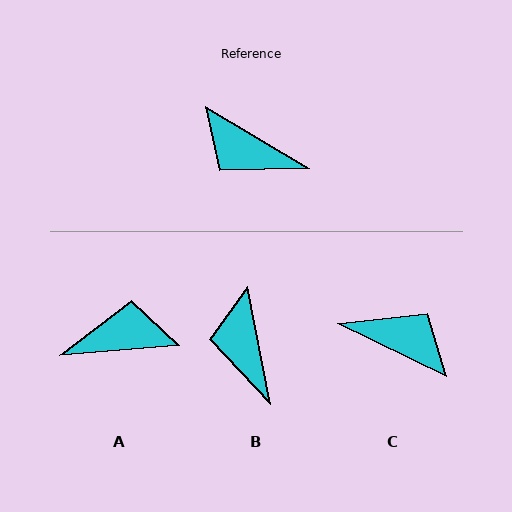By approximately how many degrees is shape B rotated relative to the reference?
Approximately 48 degrees clockwise.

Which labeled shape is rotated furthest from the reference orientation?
C, about 175 degrees away.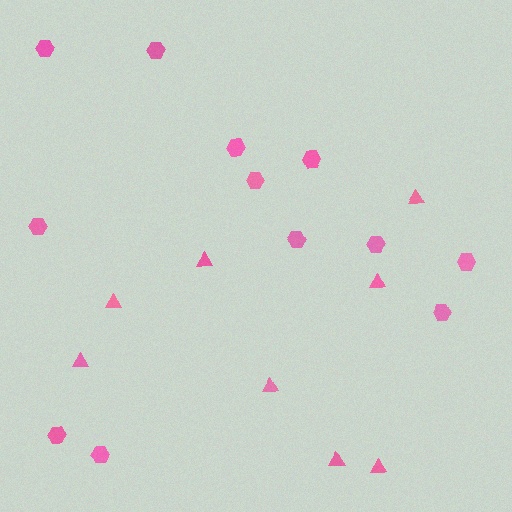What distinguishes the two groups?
There are 2 groups: one group of triangles (8) and one group of hexagons (12).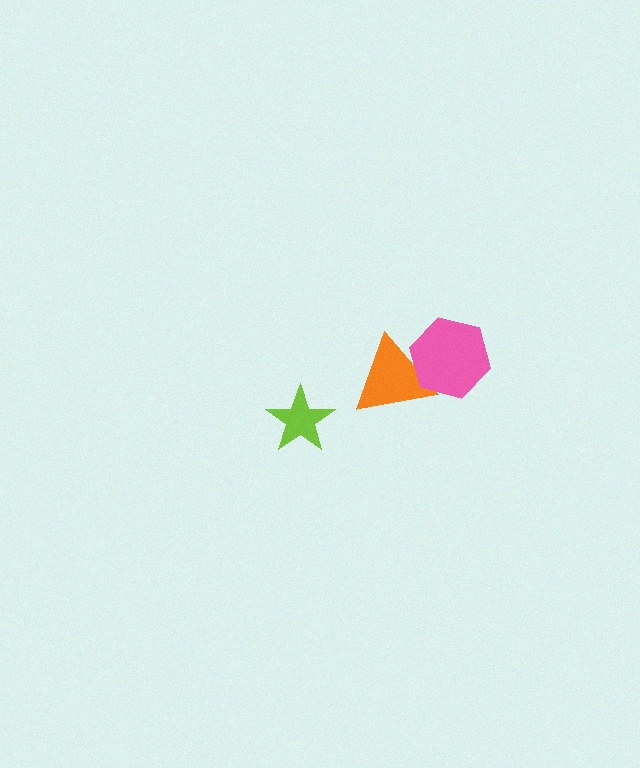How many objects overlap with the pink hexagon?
1 object overlaps with the pink hexagon.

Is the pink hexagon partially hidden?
No, no other shape covers it.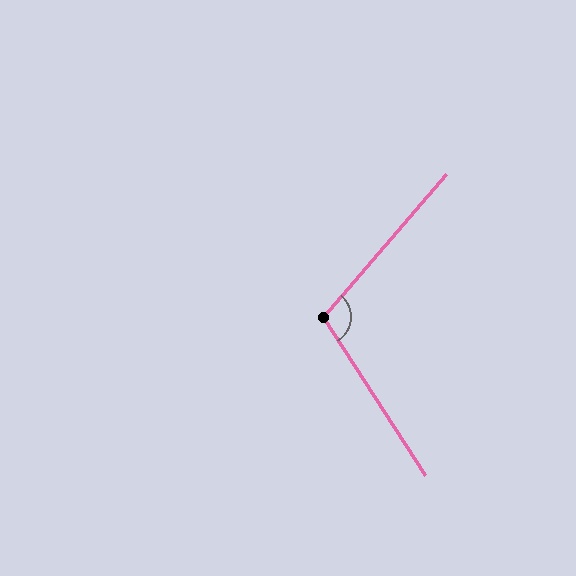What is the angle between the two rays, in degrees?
Approximately 106 degrees.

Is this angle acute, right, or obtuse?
It is obtuse.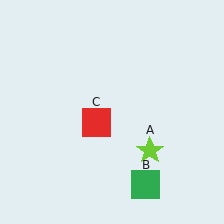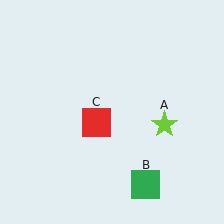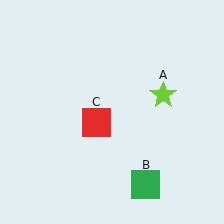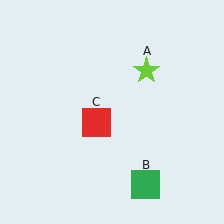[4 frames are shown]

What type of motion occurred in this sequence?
The lime star (object A) rotated counterclockwise around the center of the scene.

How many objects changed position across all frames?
1 object changed position: lime star (object A).